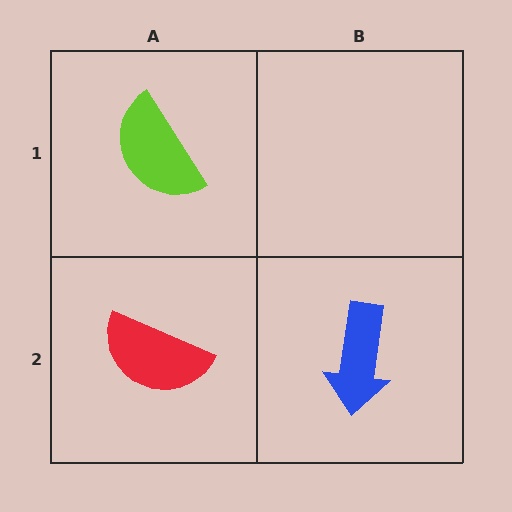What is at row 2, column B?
A blue arrow.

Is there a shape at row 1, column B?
No, that cell is empty.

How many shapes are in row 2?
2 shapes.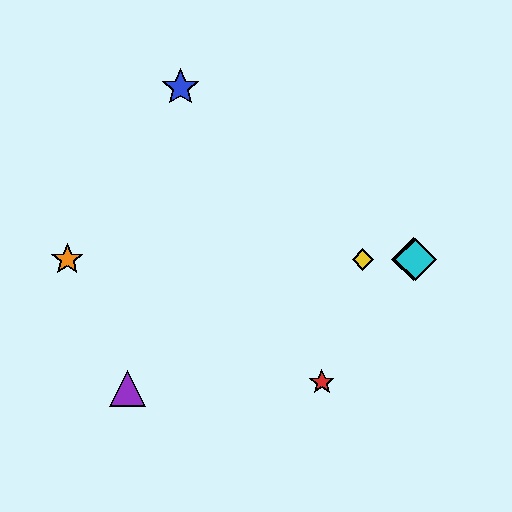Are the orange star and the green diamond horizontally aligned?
Yes, both are at y≈259.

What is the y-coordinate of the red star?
The red star is at y≈382.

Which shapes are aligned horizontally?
The green diamond, the yellow diamond, the orange star, the cyan diamond are aligned horizontally.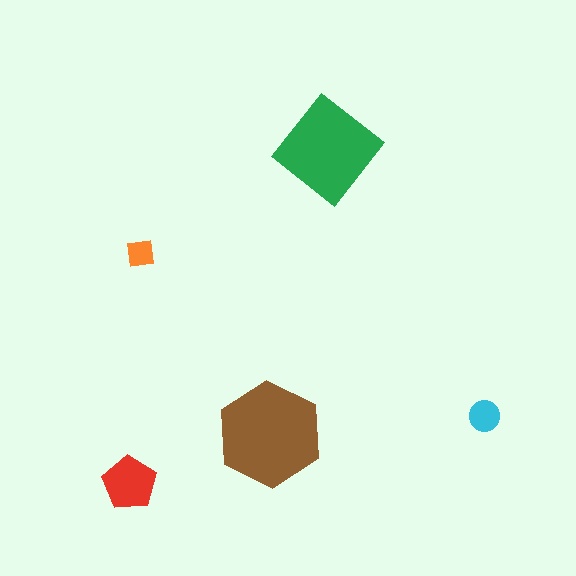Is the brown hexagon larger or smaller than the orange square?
Larger.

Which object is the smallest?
The orange square.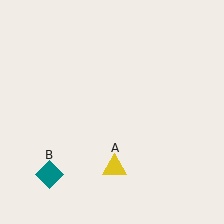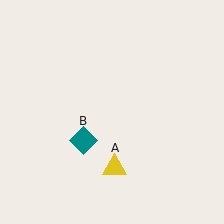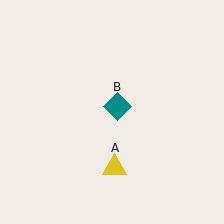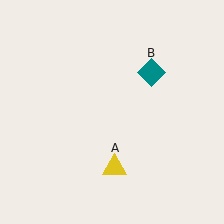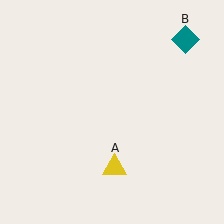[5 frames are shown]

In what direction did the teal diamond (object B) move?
The teal diamond (object B) moved up and to the right.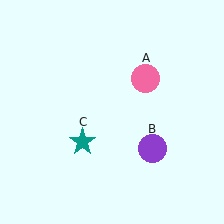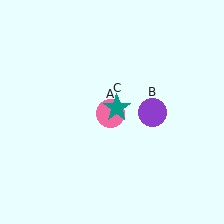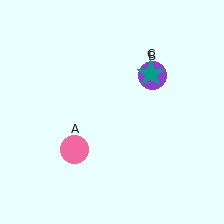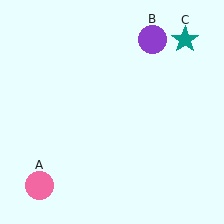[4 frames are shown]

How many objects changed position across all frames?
3 objects changed position: pink circle (object A), purple circle (object B), teal star (object C).